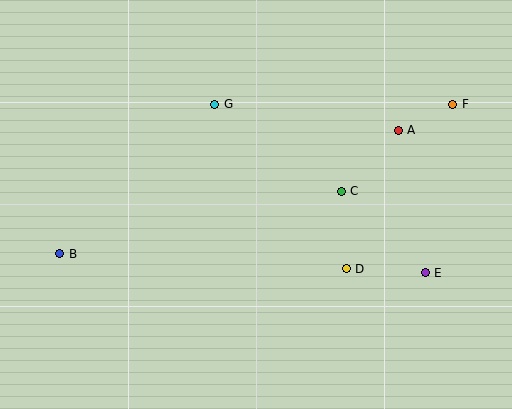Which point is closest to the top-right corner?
Point F is closest to the top-right corner.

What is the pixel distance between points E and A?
The distance between E and A is 145 pixels.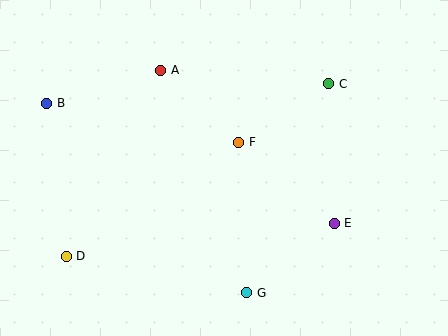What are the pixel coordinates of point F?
Point F is at (239, 142).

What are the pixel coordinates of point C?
Point C is at (329, 84).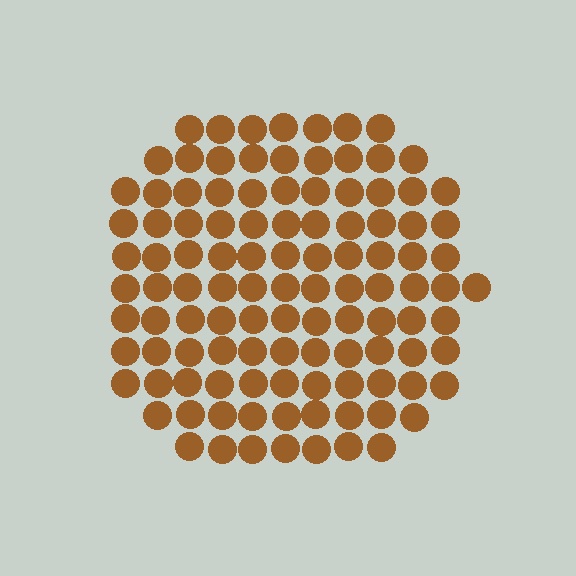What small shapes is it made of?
It is made of small circles.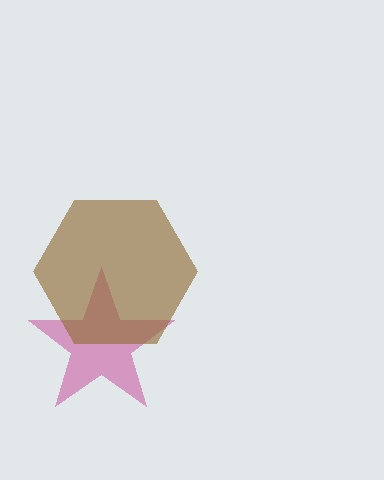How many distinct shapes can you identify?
There are 2 distinct shapes: a magenta star, a brown hexagon.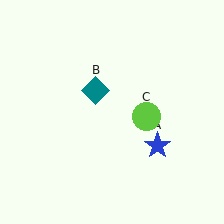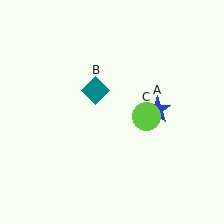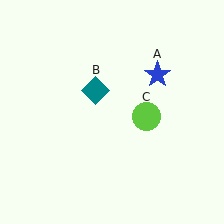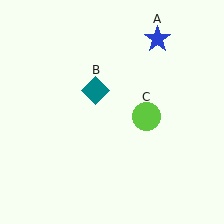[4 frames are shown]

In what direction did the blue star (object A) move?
The blue star (object A) moved up.